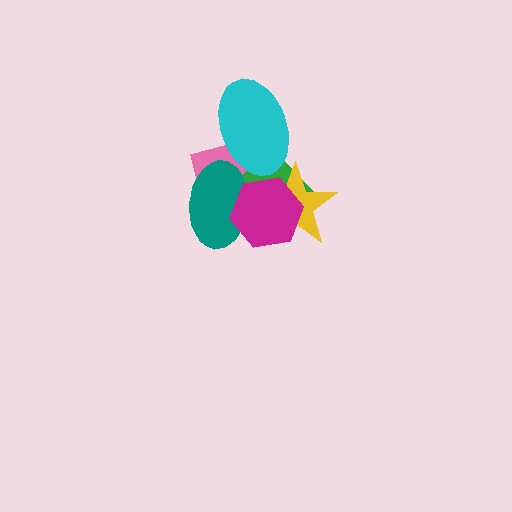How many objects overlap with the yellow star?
4 objects overlap with the yellow star.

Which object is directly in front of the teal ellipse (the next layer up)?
The yellow star is directly in front of the teal ellipse.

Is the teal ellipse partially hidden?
Yes, it is partially covered by another shape.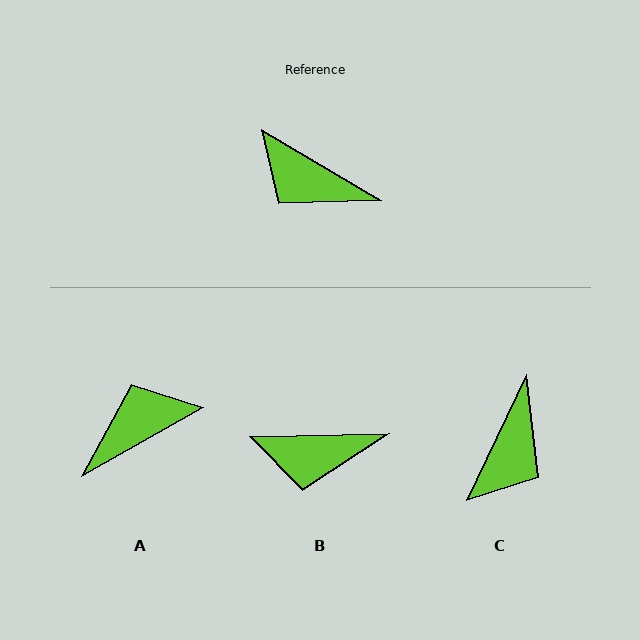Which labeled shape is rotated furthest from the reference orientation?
A, about 120 degrees away.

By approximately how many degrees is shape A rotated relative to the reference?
Approximately 120 degrees clockwise.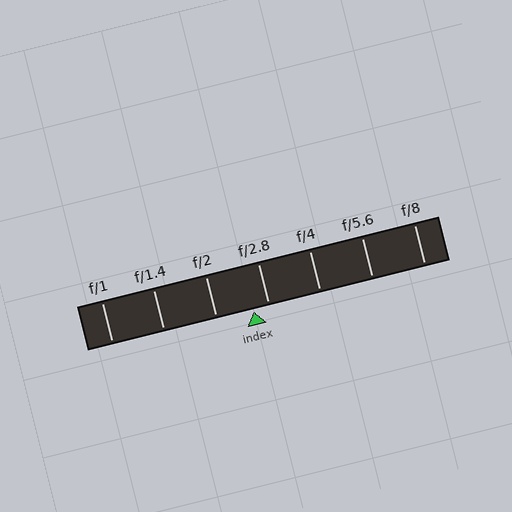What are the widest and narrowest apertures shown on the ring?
The widest aperture shown is f/1 and the narrowest is f/8.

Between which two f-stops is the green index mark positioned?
The index mark is between f/2 and f/2.8.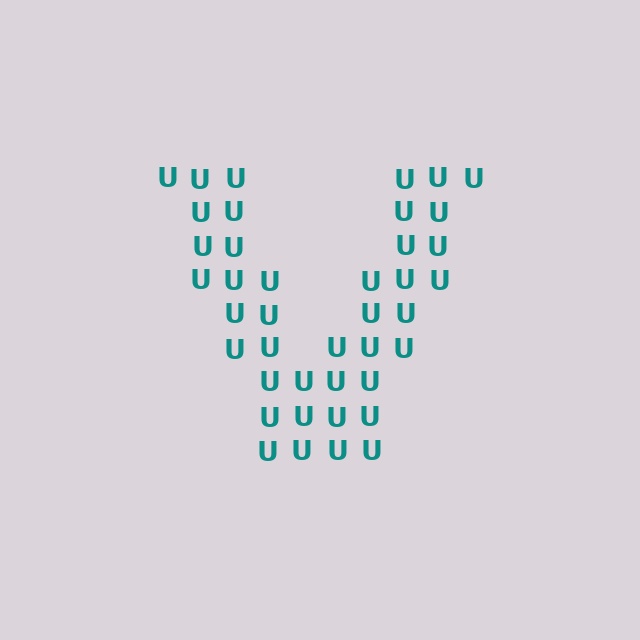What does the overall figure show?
The overall figure shows the letter V.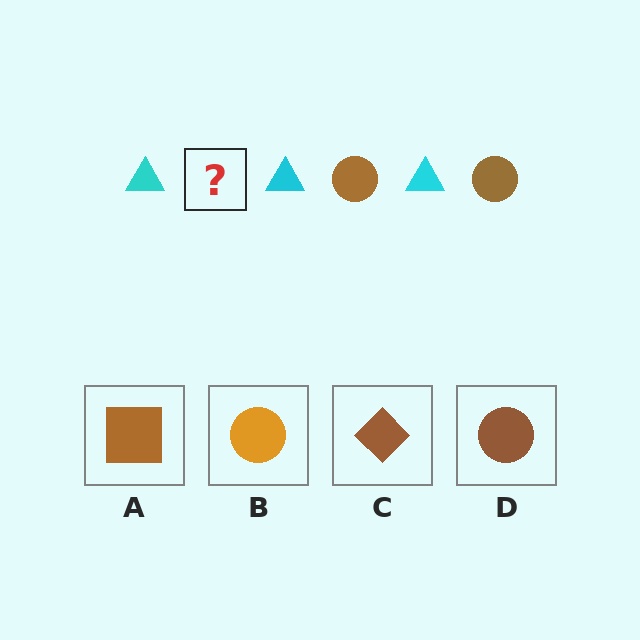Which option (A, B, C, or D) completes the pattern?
D.